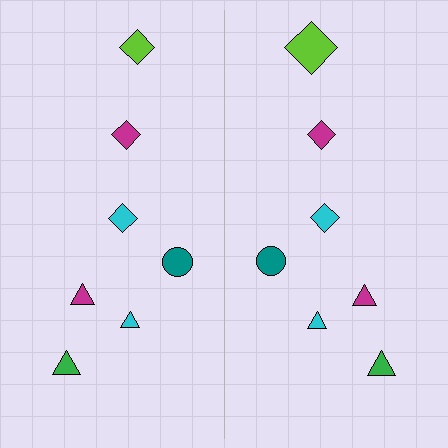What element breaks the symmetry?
The lime diamond on the right side has a different size than its mirror counterpart.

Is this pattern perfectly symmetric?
No, the pattern is not perfectly symmetric. The lime diamond on the right side has a different size than its mirror counterpart.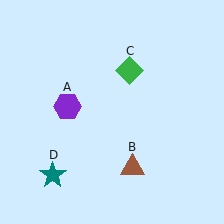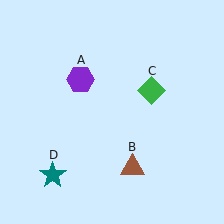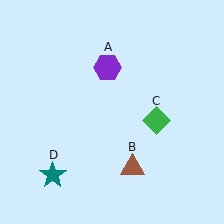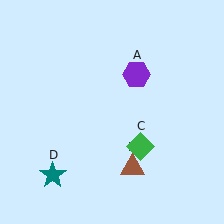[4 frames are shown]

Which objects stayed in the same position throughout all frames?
Brown triangle (object B) and teal star (object D) remained stationary.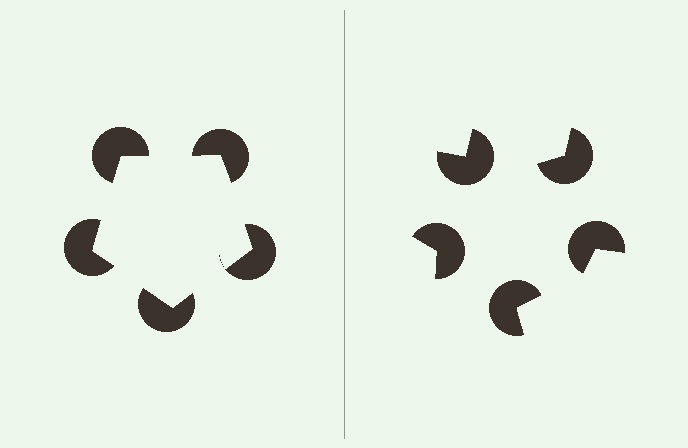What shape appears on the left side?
An illusory pentagon.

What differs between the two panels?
The pac-man discs are positioned identically on both sides; only the wedge orientations differ. On the left they align to a pentagon; on the right they are misaligned.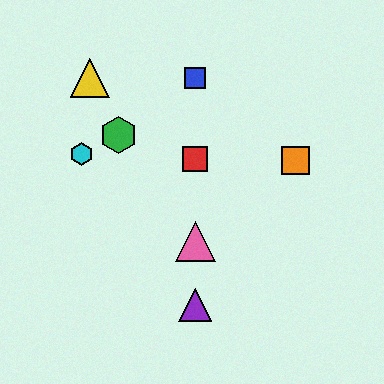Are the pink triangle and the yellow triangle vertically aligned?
No, the pink triangle is at x≈195 and the yellow triangle is at x≈90.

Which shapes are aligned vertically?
The red square, the blue square, the purple triangle, the pink triangle are aligned vertically.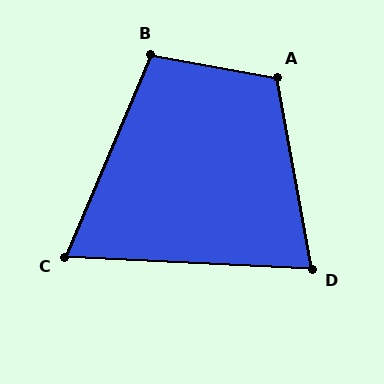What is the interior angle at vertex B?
Approximately 103 degrees (obtuse).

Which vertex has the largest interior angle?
A, at approximately 110 degrees.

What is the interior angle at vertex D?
Approximately 77 degrees (acute).